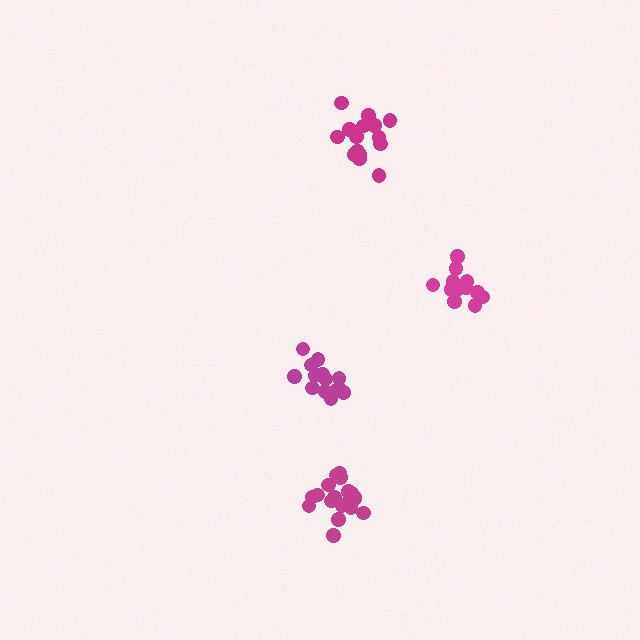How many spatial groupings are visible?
There are 4 spatial groupings.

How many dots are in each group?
Group 1: 15 dots, Group 2: 19 dots, Group 3: 13 dots, Group 4: 15 dots (62 total).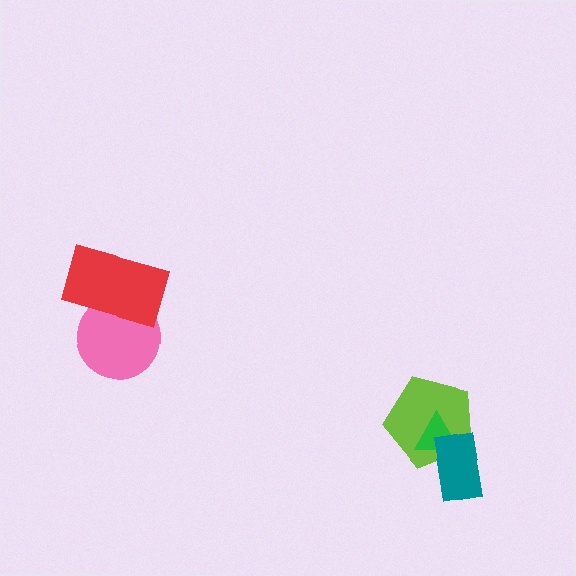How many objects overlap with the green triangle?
2 objects overlap with the green triangle.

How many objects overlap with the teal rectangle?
2 objects overlap with the teal rectangle.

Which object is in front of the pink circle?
The red rectangle is in front of the pink circle.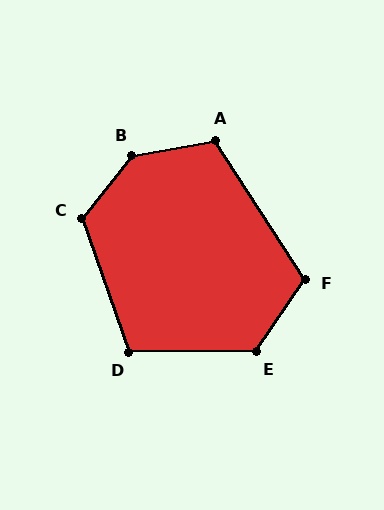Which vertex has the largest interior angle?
B, at approximately 138 degrees.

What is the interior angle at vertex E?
Approximately 125 degrees (obtuse).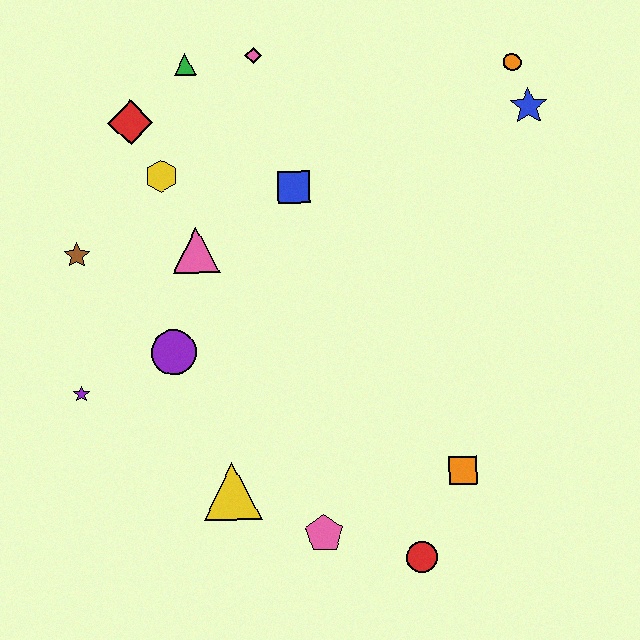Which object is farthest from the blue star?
The purple star is farthest from the blue star.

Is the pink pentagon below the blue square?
Yes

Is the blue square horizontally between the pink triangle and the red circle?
Yes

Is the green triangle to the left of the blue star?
Yes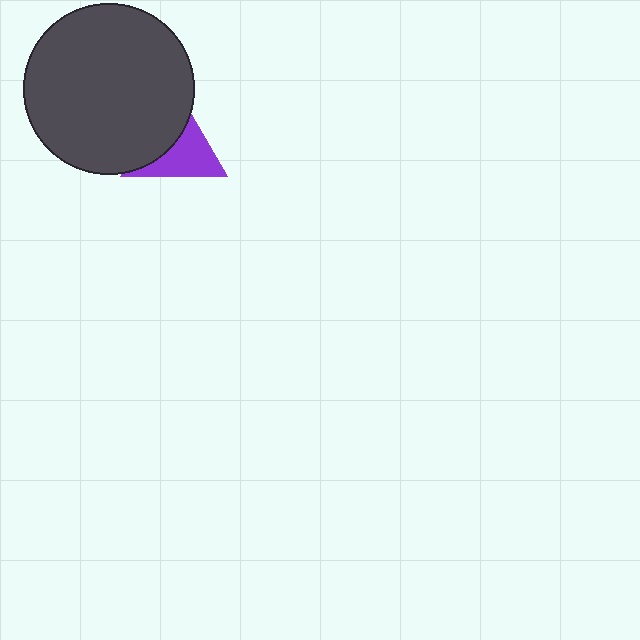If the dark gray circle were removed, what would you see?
You would see the complete purple triangle.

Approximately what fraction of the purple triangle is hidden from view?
Roughly 48% of the purple triangle is hidden behind the dark gray circle.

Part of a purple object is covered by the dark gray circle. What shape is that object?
It is a triangle.